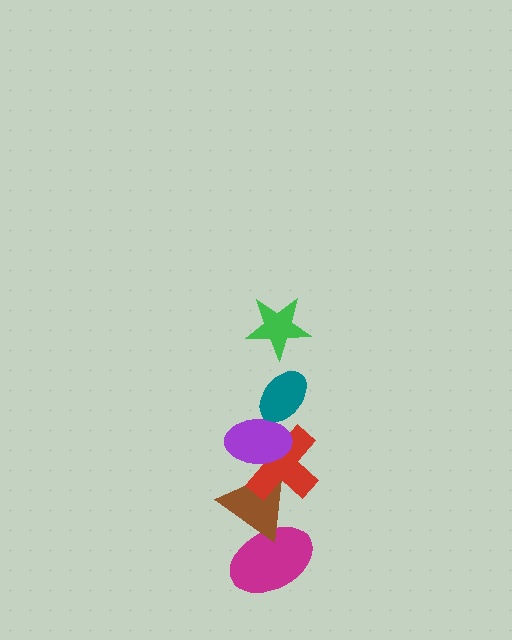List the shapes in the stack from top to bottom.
From top to bottom: the green star, the teal ellipse, the purple ellipse, the red cross, the brown triangle, the magenta ellipse.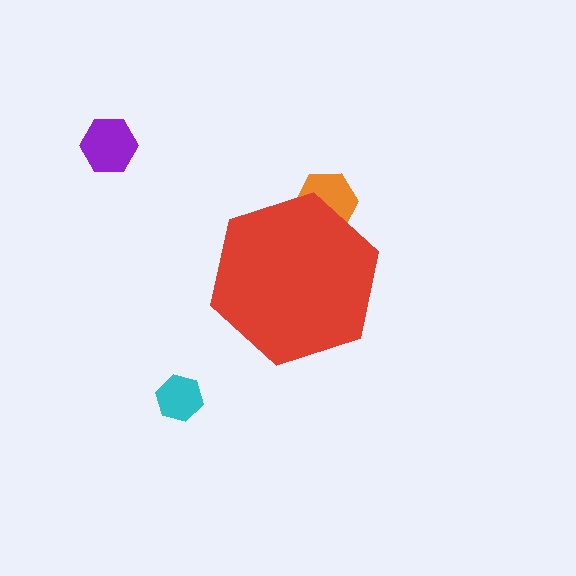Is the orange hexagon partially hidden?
Yes, the orange hexagon is partially hidden behind the red hexagon.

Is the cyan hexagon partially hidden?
No, the cyan hexagon is fully visible.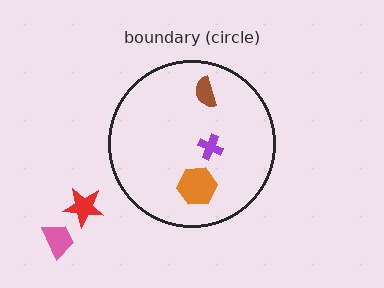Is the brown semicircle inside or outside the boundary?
Inside.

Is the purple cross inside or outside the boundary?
Inside.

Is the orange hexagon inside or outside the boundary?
Inside.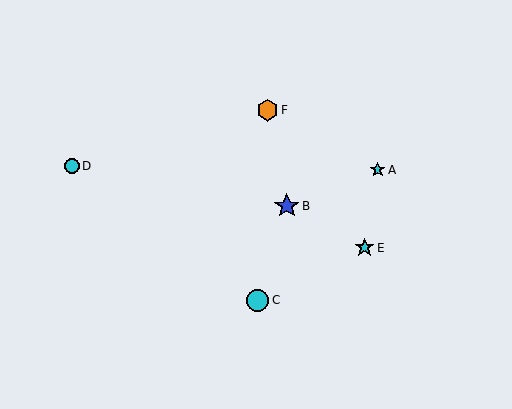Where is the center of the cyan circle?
The center of the cyan circle is at (258, 300).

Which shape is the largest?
The blue star (labeled B) is the largest.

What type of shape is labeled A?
Shape A is a cyan star.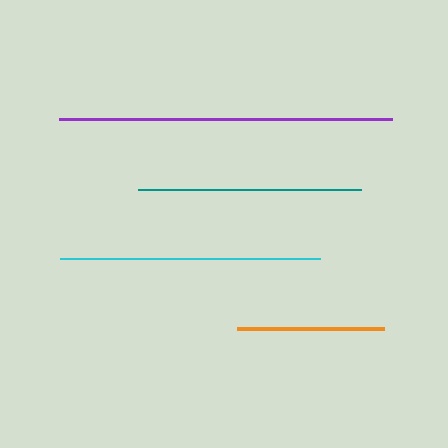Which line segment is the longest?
The purple line is the longest at approximately 334 pixels.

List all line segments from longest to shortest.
From longest to shortest: purple, cyan, teal, orange.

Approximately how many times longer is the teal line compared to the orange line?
The teal line is approximately 1.5 times the length of the orange line.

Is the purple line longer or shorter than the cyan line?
The purple line is longer than the cyan line.